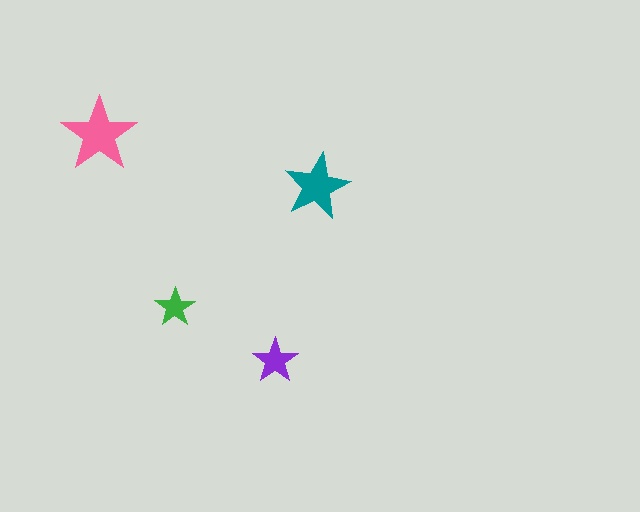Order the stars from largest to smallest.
the pink one, the teal one, the purple one, the green one.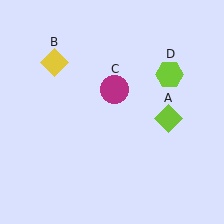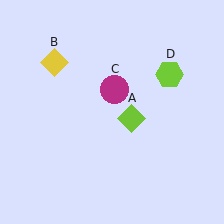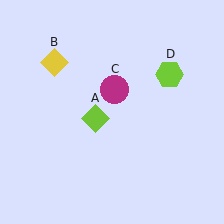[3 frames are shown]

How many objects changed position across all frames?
1 object changed position: lime diamond (object A).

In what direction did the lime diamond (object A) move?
The lime diamond (object A) moved left.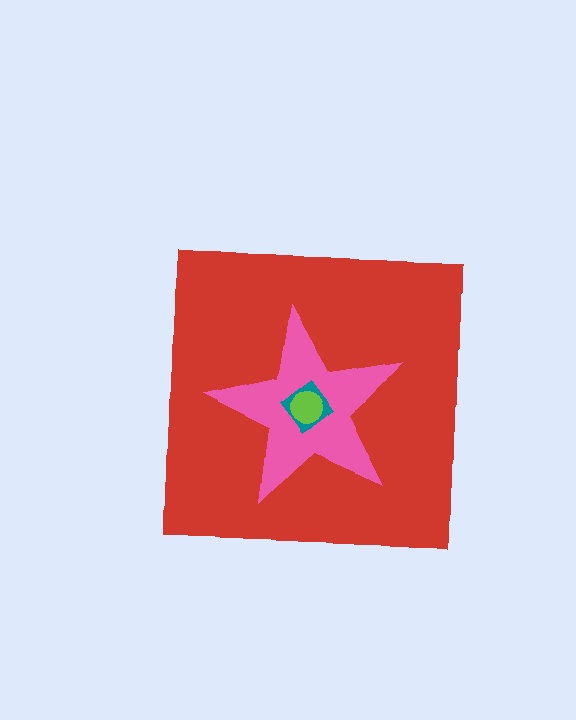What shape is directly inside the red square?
The pink star.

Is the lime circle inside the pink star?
Yes.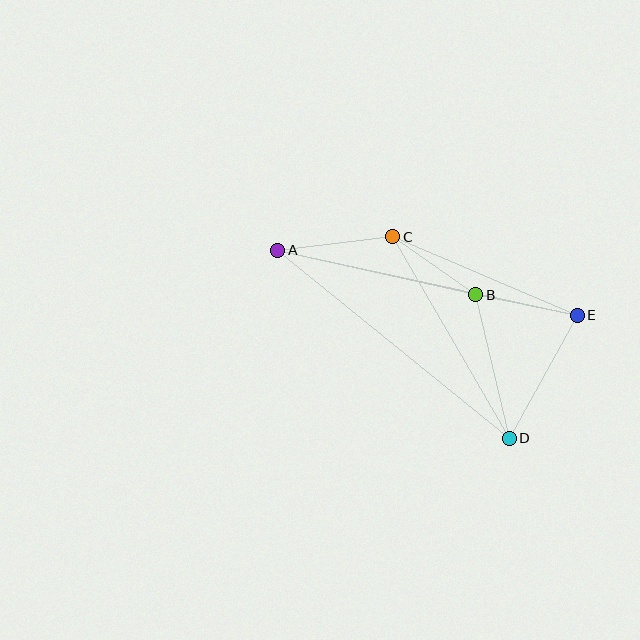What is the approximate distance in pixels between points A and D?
The distance between A and D is approximately 298 pixels.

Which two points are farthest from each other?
Points A and E are farthest from each other.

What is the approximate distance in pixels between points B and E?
The distance between B and E is approximately 104 pixels.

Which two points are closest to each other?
Points B and C are closest to each other.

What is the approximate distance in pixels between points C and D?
The distance between C and D is approximately 233 pixels.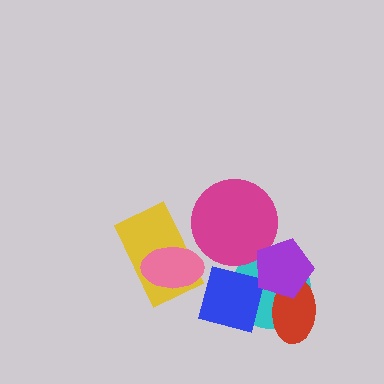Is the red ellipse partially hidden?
Yes, it is partially covered by another shape.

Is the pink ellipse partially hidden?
No, no other shape covers it.